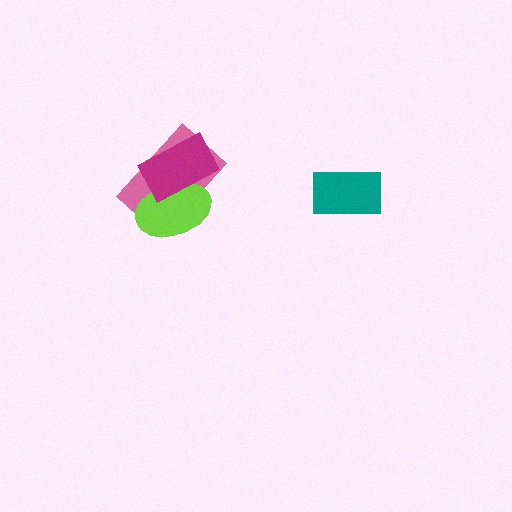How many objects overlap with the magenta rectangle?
2 objects overlap with the magenta rectangle.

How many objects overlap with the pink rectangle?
2 objects overlap with the pink rectangle.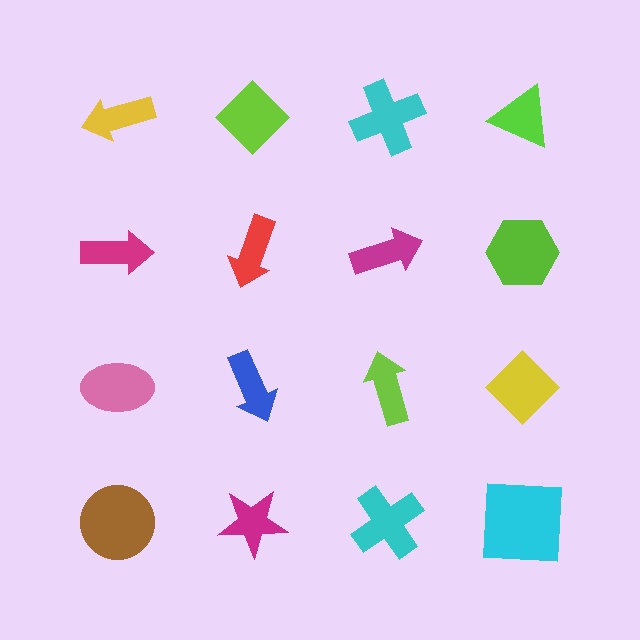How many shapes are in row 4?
4 shapes.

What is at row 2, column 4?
A lime hexagon.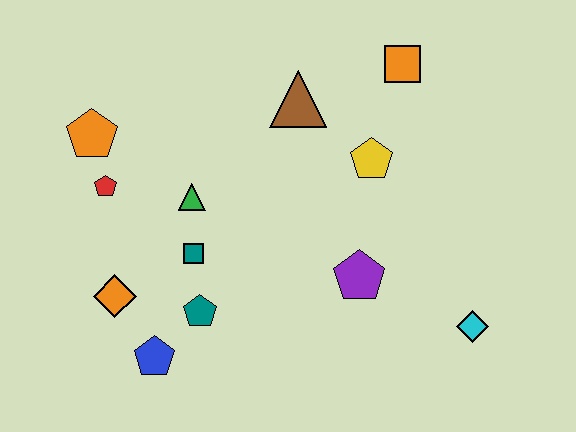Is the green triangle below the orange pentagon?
Yes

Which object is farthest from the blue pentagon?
The orange square is farthest from the blue pentagon.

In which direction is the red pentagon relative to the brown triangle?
The red pentagon is to the left of the brown triangle.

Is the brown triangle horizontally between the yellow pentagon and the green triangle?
Yes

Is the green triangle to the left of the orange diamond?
No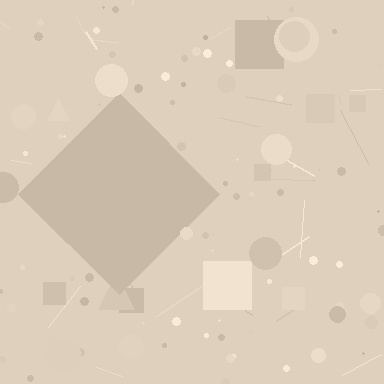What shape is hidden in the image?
A diamond is hidden in the image.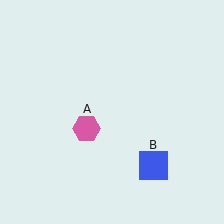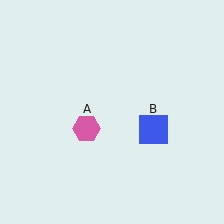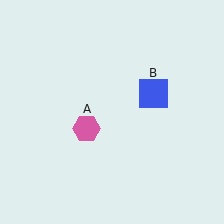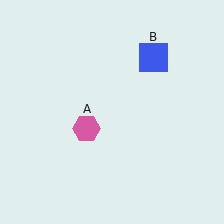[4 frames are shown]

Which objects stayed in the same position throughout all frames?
Pink hexagon (object A) remained stationary.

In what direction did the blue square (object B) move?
The blue square (object B) moved up.